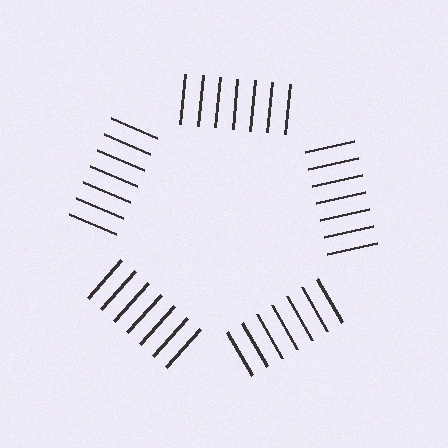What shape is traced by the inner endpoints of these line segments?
An illusory pentagon — the line segments terminate on its edges but no continuous stroke is drawn.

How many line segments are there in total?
35 — 7 along each of the 5 edges.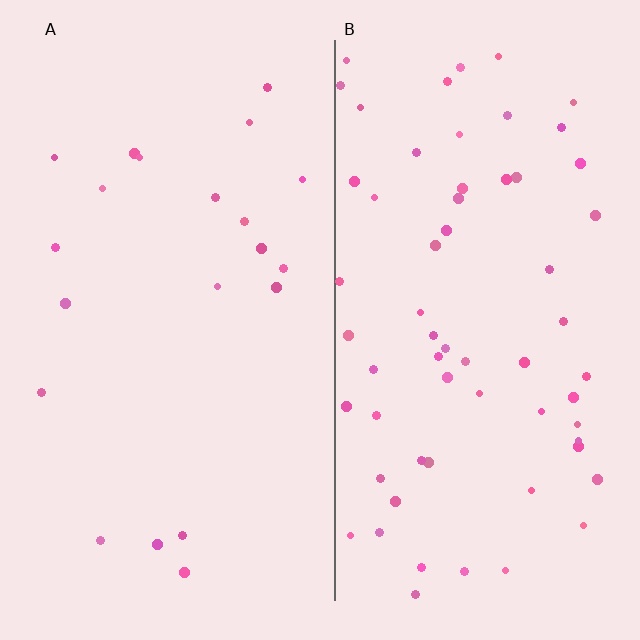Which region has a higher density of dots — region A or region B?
B (the right).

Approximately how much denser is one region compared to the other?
Approximately 3.0× — region B over region A.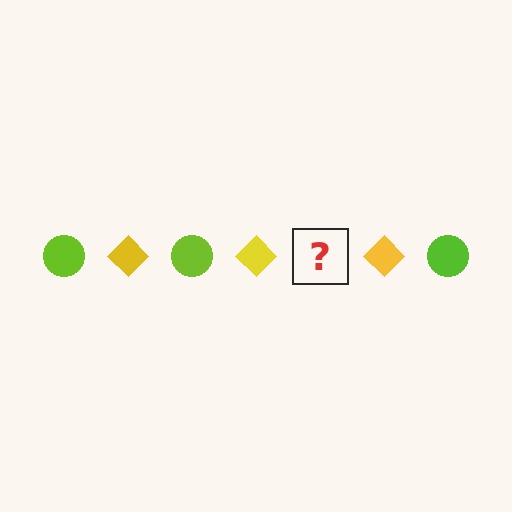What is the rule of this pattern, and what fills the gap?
The rule is that the pattern alternates between lime circle and yellow diamond. The gap should be filled with a lime circle.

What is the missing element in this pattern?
The missing element is a lime circle.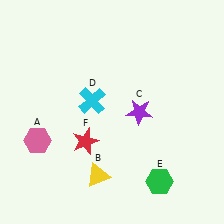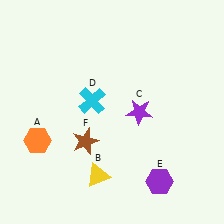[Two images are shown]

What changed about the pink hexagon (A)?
In Image 1, A is pink. In Image 2, it changed to orange.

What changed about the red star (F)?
In Image 1, F is red. In Image 2, it changed to brown.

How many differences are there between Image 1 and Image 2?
There are 3 differences between the two images.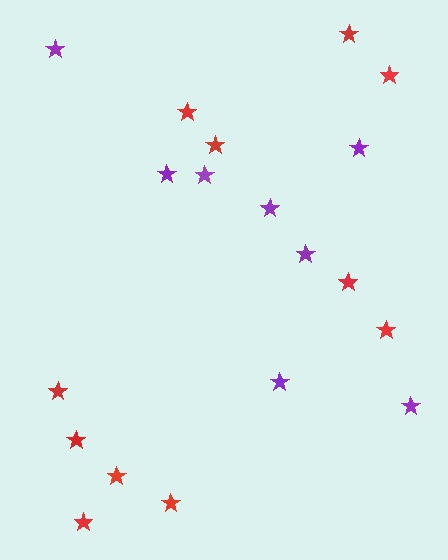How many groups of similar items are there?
There are 2 groups: one group of red stars (11) and one group of purple stars (8).